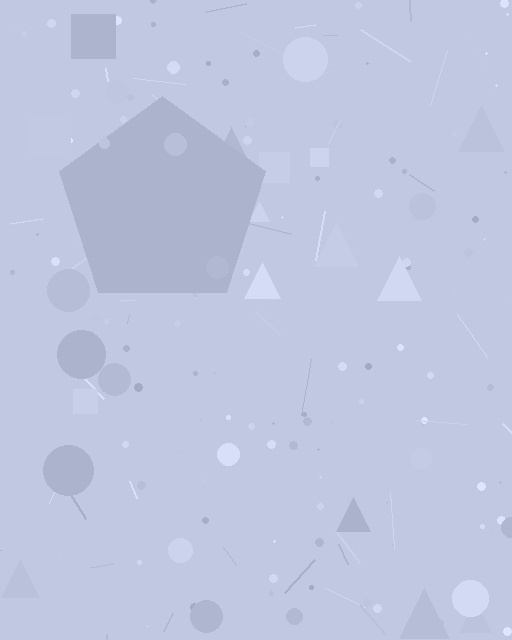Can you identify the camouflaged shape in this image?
The camouflaged shape is a pentagon.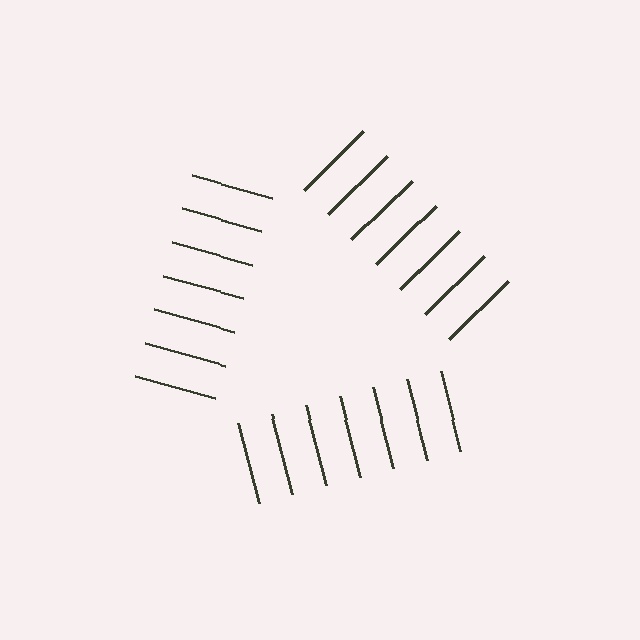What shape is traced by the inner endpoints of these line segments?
An illusory triangle — the line segments terminate on its edges but no continuous stroke is drawn.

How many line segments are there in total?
21 — 7 along each of the 3 edges.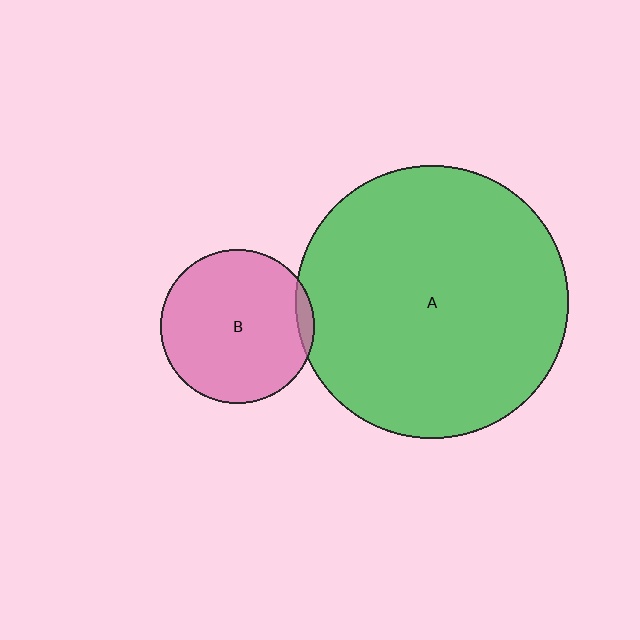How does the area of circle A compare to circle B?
Approximately 3.1 times.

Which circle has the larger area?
Circle A (green).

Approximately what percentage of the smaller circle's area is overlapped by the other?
Approximately 5%.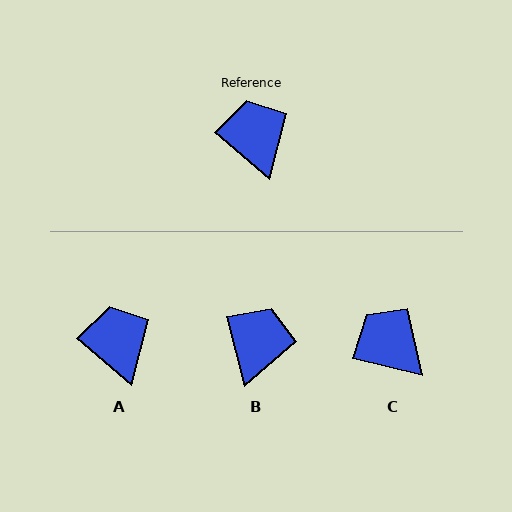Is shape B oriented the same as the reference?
No, it is off by about 35 degrees.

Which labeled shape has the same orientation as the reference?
A.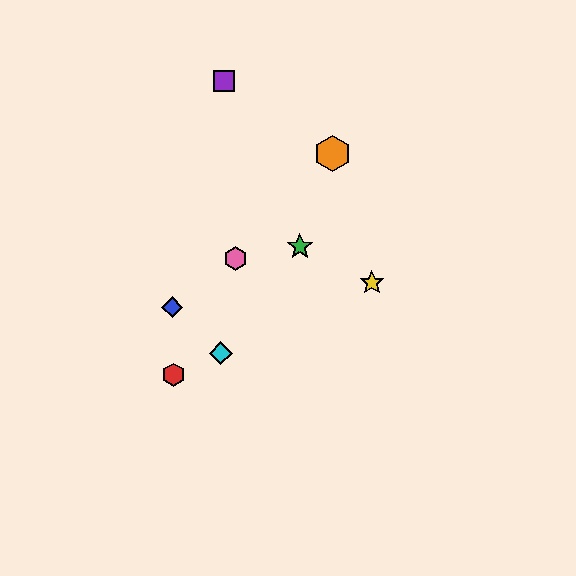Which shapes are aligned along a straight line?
The red hexagon, the yellow star, the cyan diamond are aligned along a straight line.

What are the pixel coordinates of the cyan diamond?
The cyan diamond is at (221, 353).